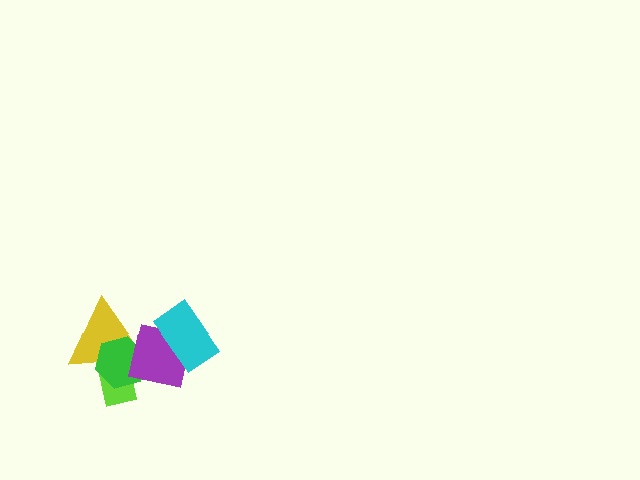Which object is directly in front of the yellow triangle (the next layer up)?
The green hexagon is directly in front of the yellow triangle.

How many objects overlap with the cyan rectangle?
1 object overlaps with the cyan rectangle.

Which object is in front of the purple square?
The cyan rectangle is in front of the purple square.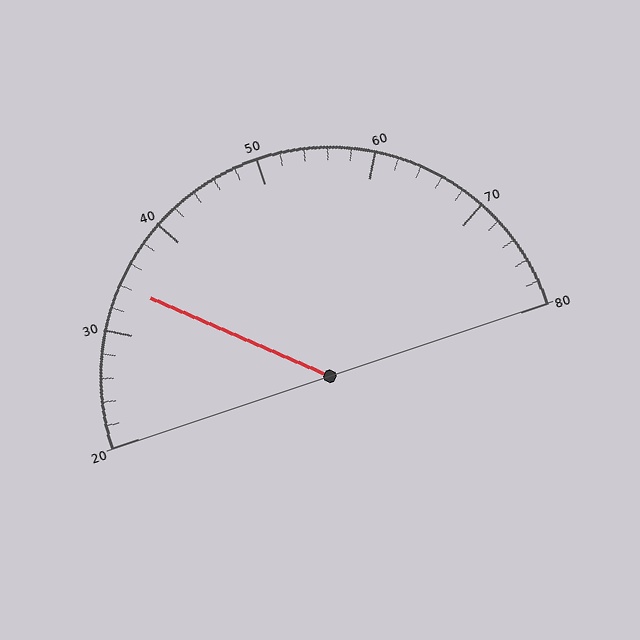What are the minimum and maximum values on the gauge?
The gauge ranges from 20 to 80.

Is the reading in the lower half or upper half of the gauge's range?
The reading is in the lower half of the range (20 to 80).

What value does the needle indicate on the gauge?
The needle indicates approximately 34.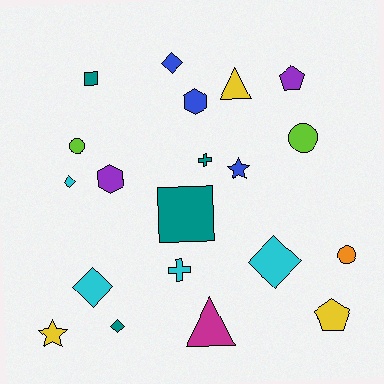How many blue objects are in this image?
There are 3 blue objects.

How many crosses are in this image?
There are 2 crosses.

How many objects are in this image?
There are 20 objects.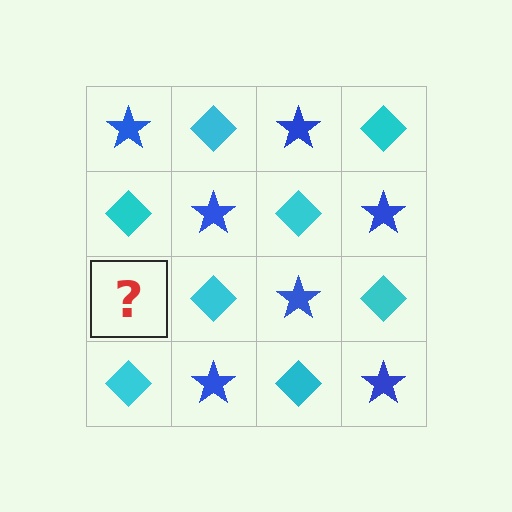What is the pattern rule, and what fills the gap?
The rule is that it alternates blue star and cyan diamond in a checkerboard pattern. The gap should be filled with a blue star.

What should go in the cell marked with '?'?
The missing cell should contain a blue star.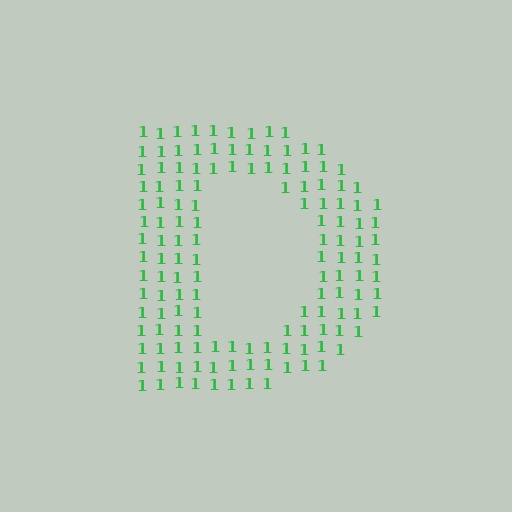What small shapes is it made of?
It is made of small digit 1's.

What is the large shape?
The large shape is the letter D.